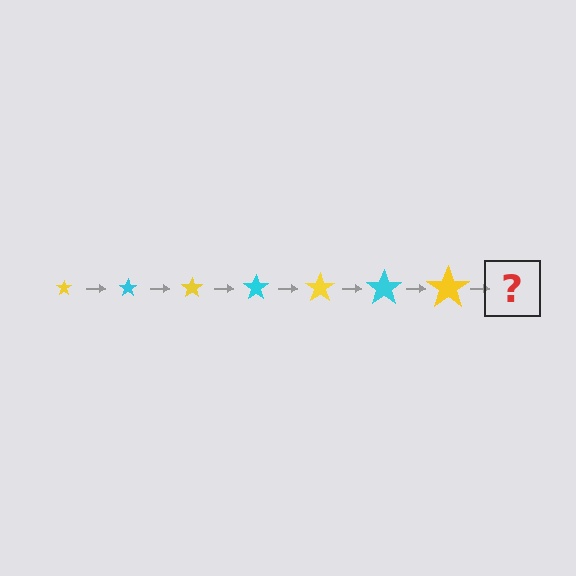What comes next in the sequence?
The next element should be a cyan star, larger than the previous one.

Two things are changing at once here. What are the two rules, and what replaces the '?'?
The two rules are that the star grows larger each step and the color cycles through yellow and cyan. The '?' should be a cyan star, larger than the previous one.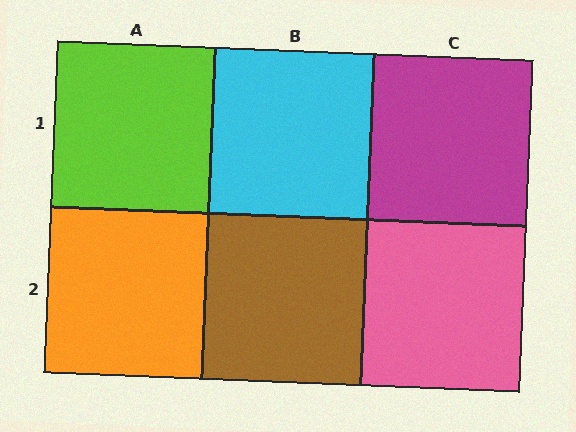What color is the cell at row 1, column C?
Magenta.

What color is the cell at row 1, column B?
Cyan.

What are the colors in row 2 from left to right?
Orange, brown, pink.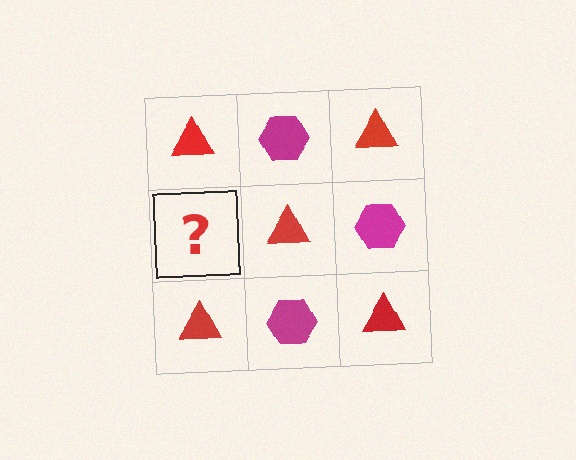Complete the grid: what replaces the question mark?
The question mark should be replaced with a magenta hexagon.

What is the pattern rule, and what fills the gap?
The rule is that it alternates red triangle and magenta hexagon in a checkerboard pattern. The gap should be filled with a magenta hexagon.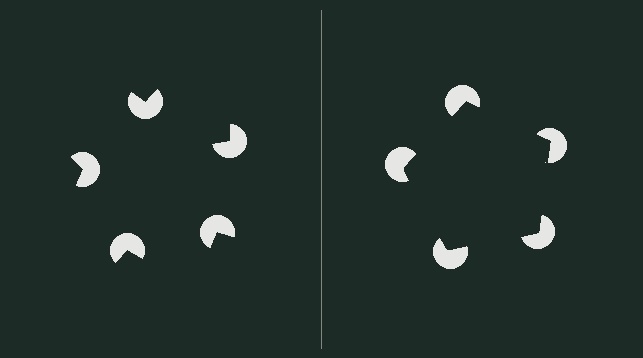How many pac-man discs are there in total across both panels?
10 — 5 on each side.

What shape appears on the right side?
An illusory pentagon.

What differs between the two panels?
The pac-man discs are positioned identically on both sides; only the wedge orientations differ. On the right they align to a pentagon; on the left they are misaligned.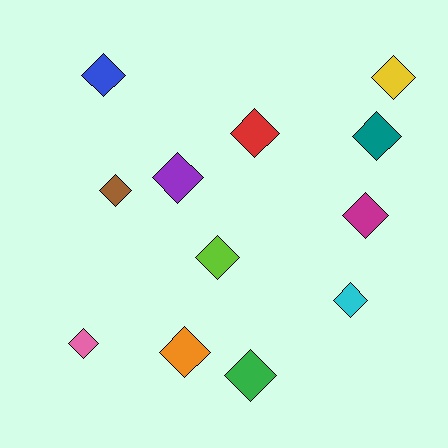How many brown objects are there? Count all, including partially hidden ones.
There is 1 brown object.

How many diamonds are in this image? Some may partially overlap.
There are 12 diamonds.